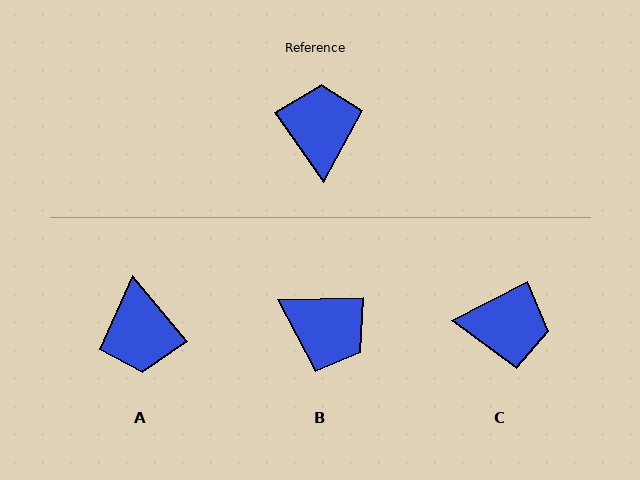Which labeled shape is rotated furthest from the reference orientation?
A, about 176 degrees away.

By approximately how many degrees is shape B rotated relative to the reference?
Approximately 124 degrees clockwise.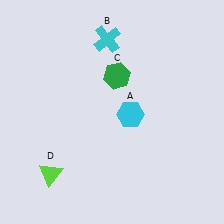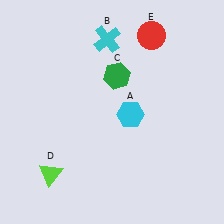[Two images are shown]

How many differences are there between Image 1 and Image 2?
There is 1 difference between the two images.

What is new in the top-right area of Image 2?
A red circle (E) was added in the top-right area of Image 2.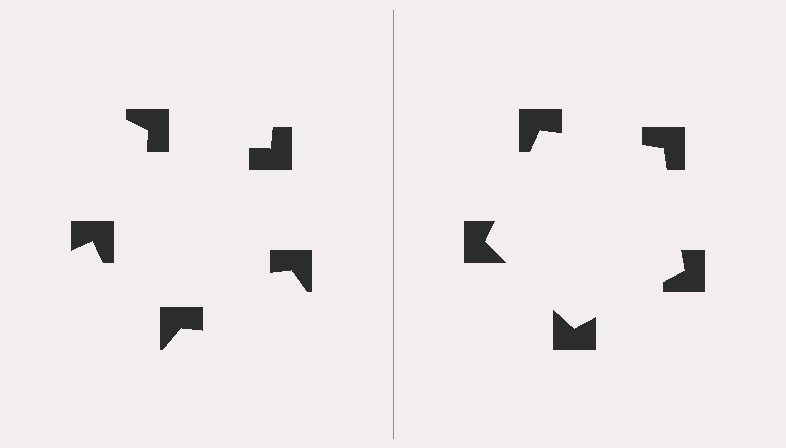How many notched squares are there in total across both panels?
10 — 5 on each side.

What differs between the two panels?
The notched squares are positioned identically on both sides; only the wedge orientations differ. On the right they align to a pentagon; on the left they are misaligned.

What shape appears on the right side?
An illusory pentagon.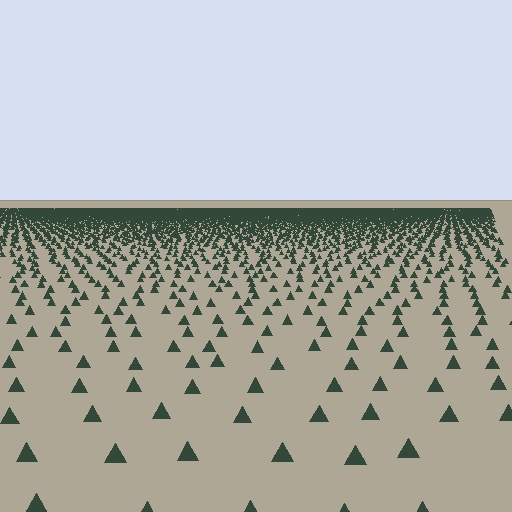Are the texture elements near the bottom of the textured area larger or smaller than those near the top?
Larger. Near the bottom, elements are closer to the viewer and appear at a bigger on-screen size.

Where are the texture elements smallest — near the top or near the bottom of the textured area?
Near the top.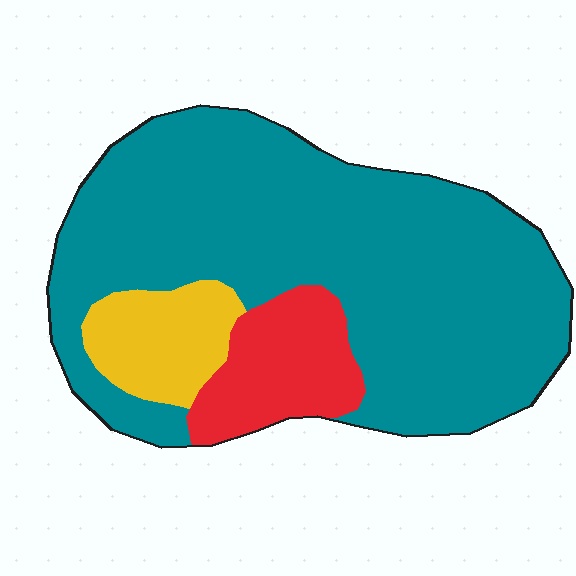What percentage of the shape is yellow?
Yellow takes up about one tenth (1/10) of the shape.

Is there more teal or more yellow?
Teal.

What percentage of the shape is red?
Red takes up about one eighth (1/8) of the shape.